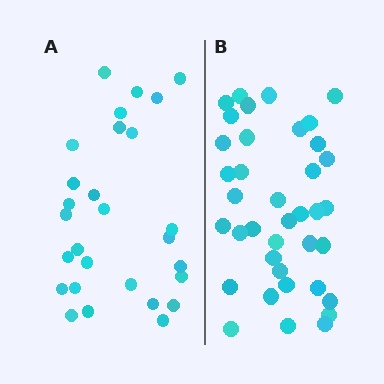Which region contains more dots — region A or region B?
Region B (the right region) has more dots.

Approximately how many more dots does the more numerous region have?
Region B has roughly 10 or so more dots than region A.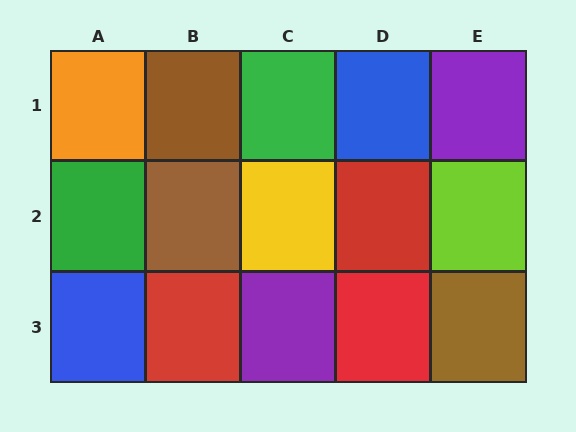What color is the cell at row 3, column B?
Red.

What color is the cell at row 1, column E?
Purple.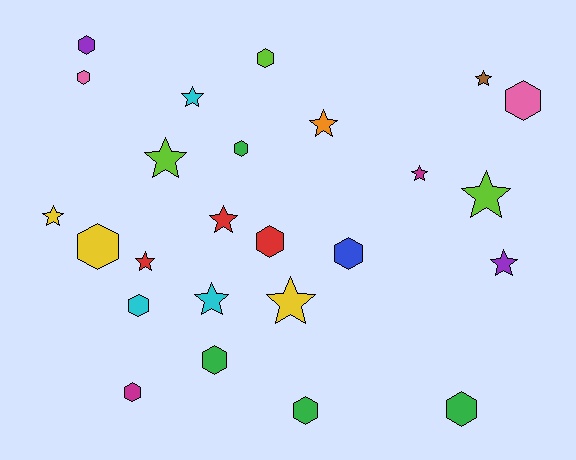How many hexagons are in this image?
There are 13 hexagons.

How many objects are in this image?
There are 25 objects.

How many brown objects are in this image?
There is 1 brown object.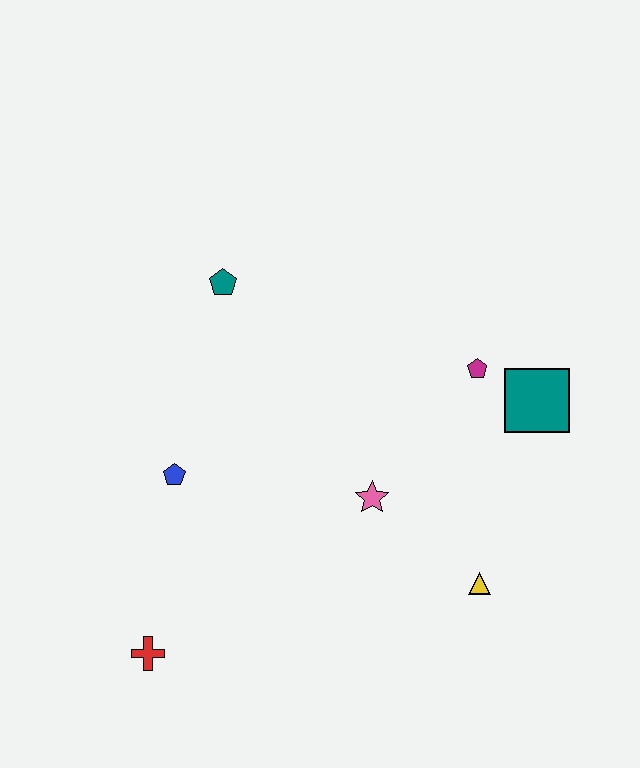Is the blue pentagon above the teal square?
No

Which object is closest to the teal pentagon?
The blue pentagon is closest to the teal pentagon.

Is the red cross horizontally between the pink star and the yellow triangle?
No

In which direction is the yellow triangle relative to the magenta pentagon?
The yellow triangle is below the magenta pentagon.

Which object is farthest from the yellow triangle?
The teal pentagon is farthest from the yellow triangle.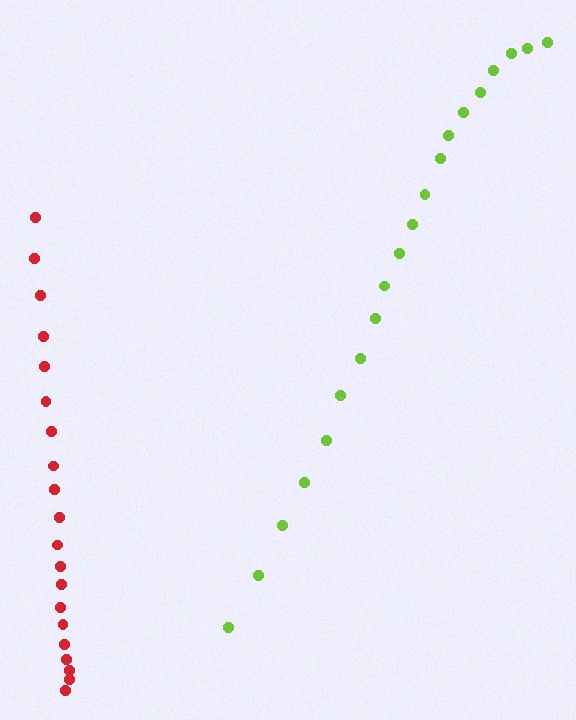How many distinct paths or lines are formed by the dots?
There are 2 distinct paths.